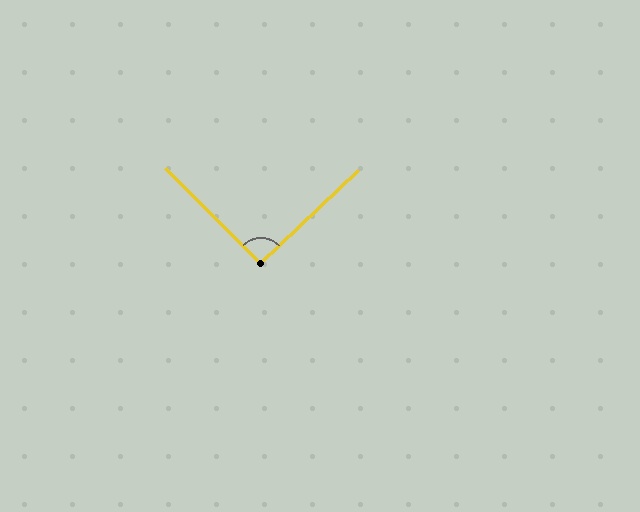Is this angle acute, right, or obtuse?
It is approximately a right angle.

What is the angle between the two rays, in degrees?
Approximately 92 degrees.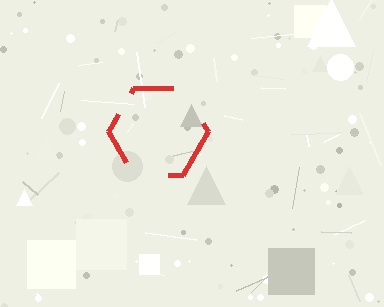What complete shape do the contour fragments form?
The contour fragments form a hexagon.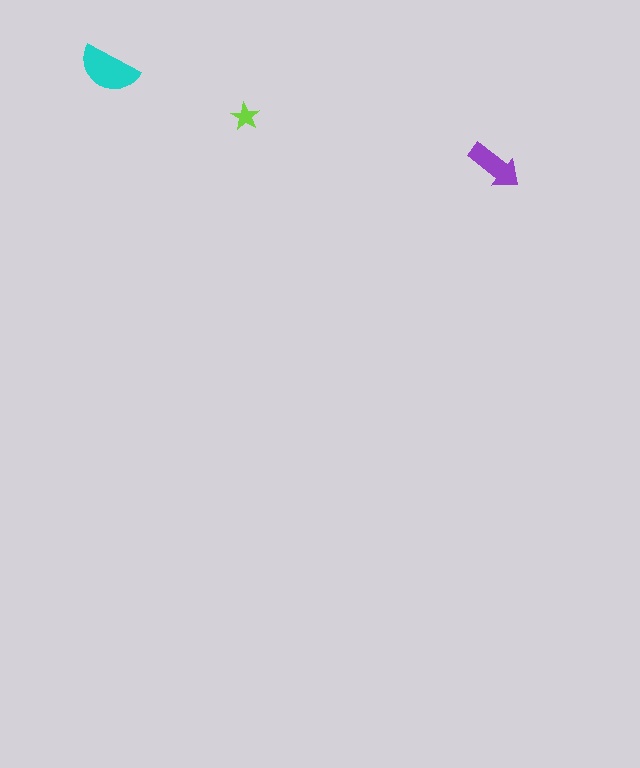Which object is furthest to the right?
The purple arrow is rightmost.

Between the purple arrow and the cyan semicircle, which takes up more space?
The cyan semicircle.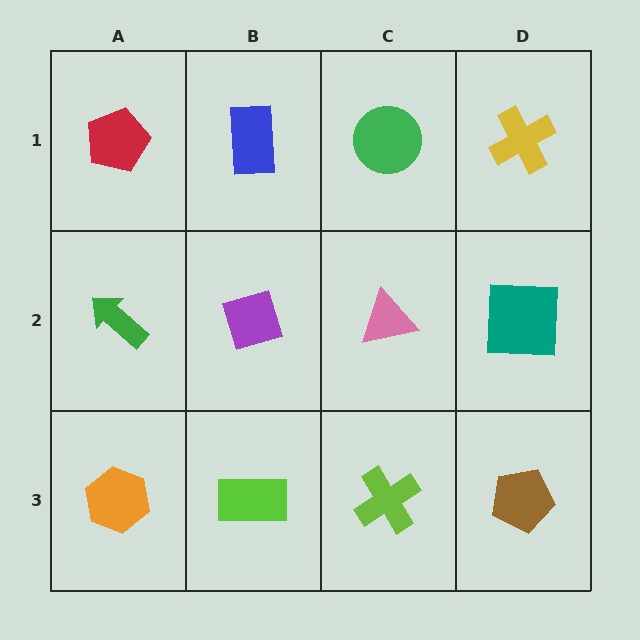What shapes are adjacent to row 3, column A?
A green arrow (row 2, column A), a lime rectangle (row 3, column B).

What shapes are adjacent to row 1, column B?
A purple diamond (row 2, column B), a red pentagon (row 1, column A), a green circle (row 1, column C).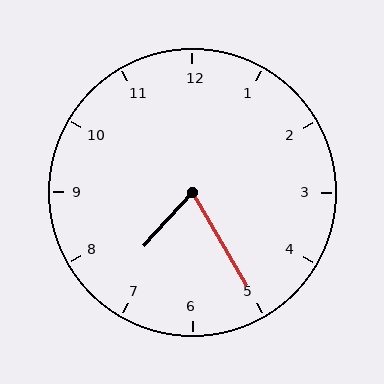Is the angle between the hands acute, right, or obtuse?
It is acute.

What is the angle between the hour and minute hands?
Approximately 72 degrees.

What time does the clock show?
7:25.